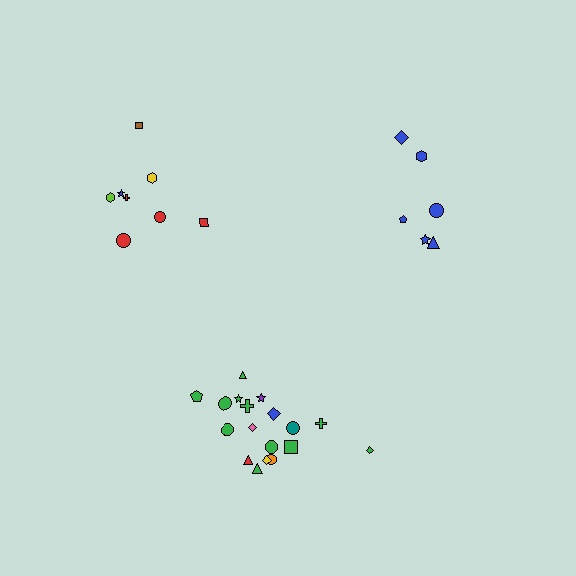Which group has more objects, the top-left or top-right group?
The top-left group.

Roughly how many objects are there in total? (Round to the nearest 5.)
Roughly 30 objects in total.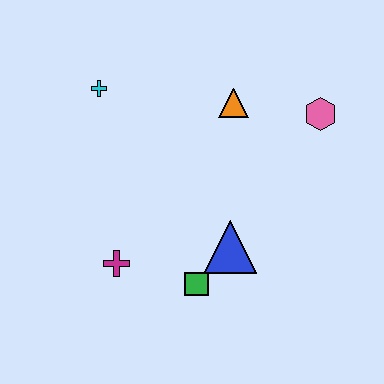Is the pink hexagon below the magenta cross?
No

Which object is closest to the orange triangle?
The pink hexagon is closest to the orange triangle.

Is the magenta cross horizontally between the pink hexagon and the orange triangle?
No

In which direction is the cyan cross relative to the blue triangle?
The cyan cross is above the blue triangle.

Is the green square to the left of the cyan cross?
No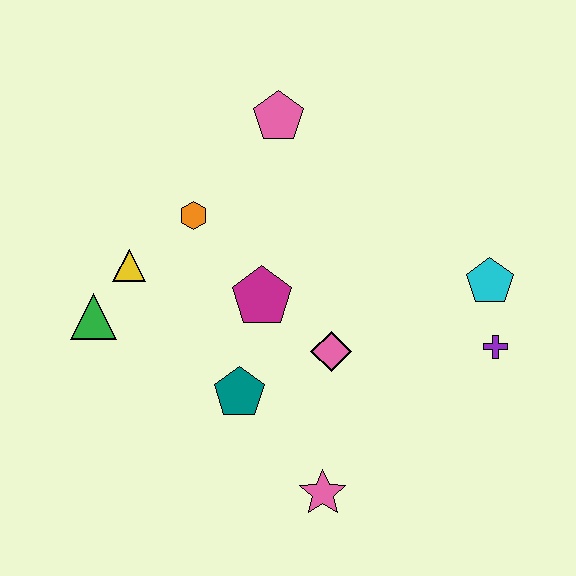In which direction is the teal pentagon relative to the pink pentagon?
The teal pentagon is below the pink pentagon.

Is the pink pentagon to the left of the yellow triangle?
No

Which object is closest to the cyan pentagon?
The purple cross is closest to the cyan pentagon.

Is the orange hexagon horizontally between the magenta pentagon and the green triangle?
Yes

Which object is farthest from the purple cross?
The green triangle is farthest from the purple cross.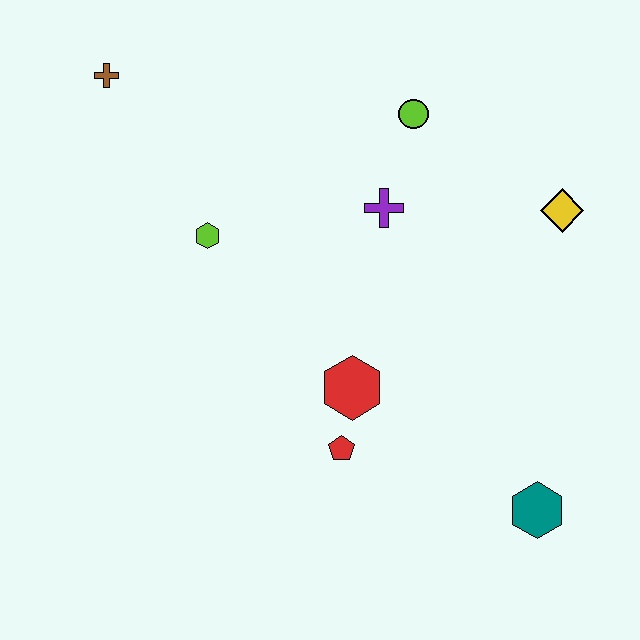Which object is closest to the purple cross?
The lime circle is closest to the purple cross.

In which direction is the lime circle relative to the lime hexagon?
The lime circle is to the right of the lime hexagon.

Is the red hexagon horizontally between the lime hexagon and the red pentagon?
No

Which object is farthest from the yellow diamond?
The brown cross is farthest from the yellow diamond.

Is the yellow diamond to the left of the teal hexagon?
No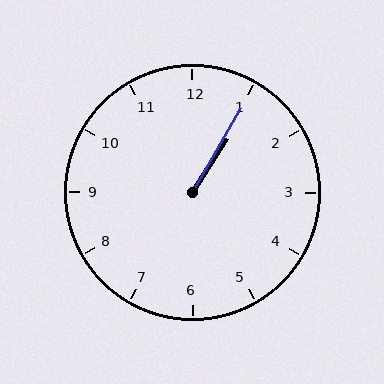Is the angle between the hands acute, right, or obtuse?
It is acute.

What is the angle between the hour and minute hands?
Approximately 2 degrees.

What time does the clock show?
1:05.